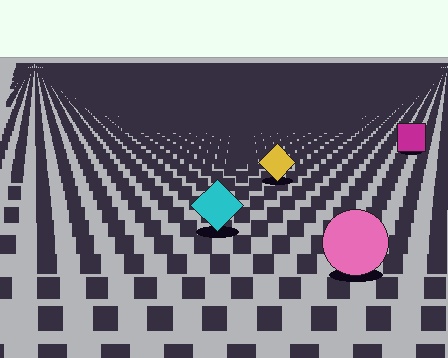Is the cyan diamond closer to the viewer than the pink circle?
No. The pink circle is closer — you can tell from the texture gradient: the ground texture is coarser near it.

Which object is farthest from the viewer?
The magenta square is farthest from the viewer. It appears smaller and the ground texture around it is denser.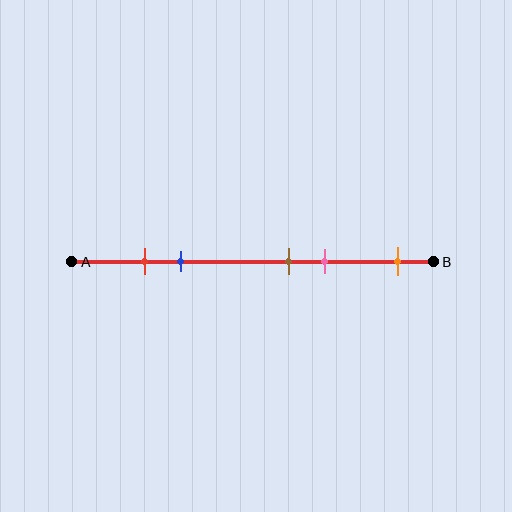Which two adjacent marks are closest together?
The red and blue marks are the closest adjacent pair.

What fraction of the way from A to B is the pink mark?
The pink mark is approximately 70% (0.7) of the way from A to B.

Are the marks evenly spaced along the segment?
No, the marks are not evenly spaced.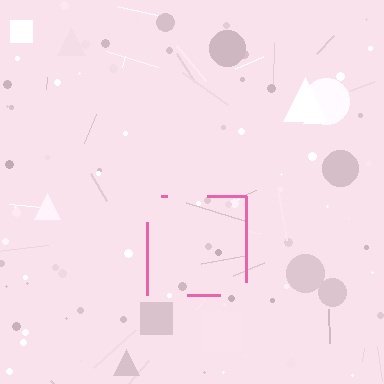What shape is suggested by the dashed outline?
The dashed outline suggests a square.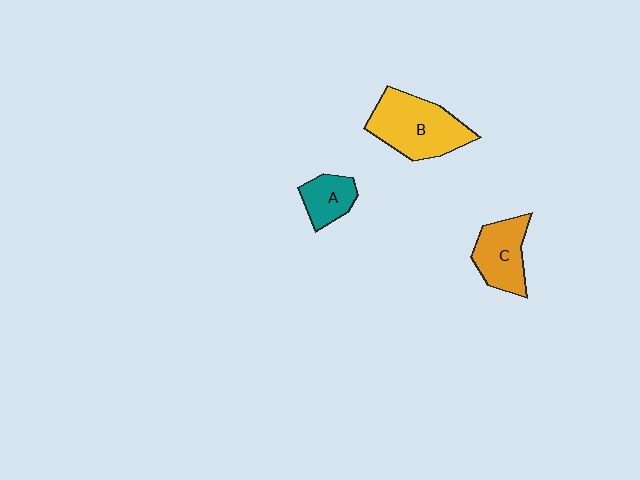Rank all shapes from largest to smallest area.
From largest to smallest: B (yellow), C (orange), A (teal).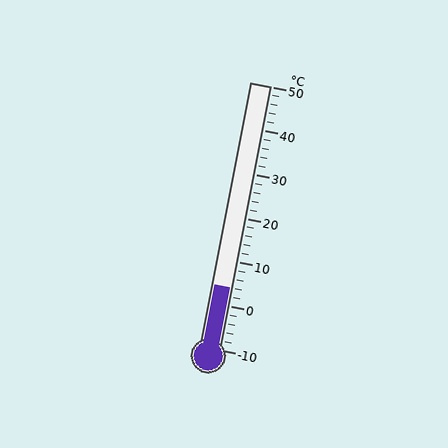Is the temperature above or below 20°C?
The temperature is below 20°C.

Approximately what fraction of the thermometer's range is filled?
The thermometer is filled to approximately 25% of its range.